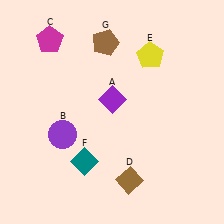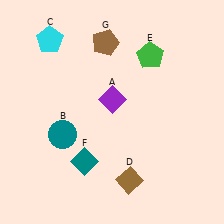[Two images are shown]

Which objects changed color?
B changed from purple to teal. C changed from magenta to cyan. E changed from yellow to green.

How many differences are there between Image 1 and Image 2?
There are 3 differences between the two images.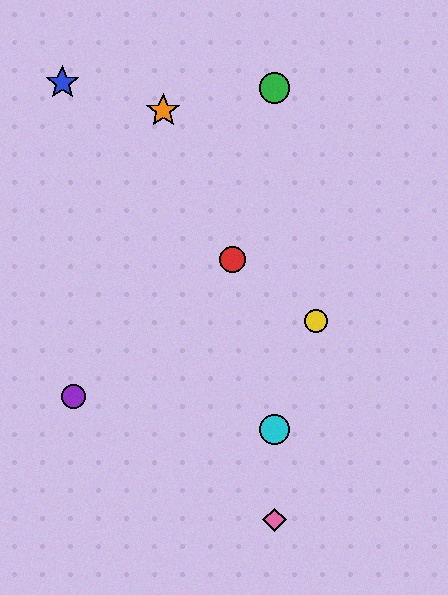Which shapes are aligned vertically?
The green circle, the cyan circle, the pink diamond are aligned vertically.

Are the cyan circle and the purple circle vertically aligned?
No, the cyan circle is at x≈275 and the purple circle is at x≈73.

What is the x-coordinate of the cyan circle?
The cyan circle is at x≈275.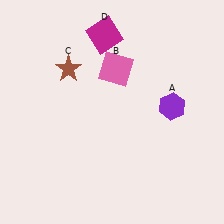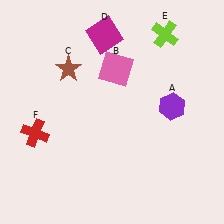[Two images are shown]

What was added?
A lime cross (E), a red cross (F) were added in Image 2.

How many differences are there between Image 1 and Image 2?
There are 2 differences between the two images.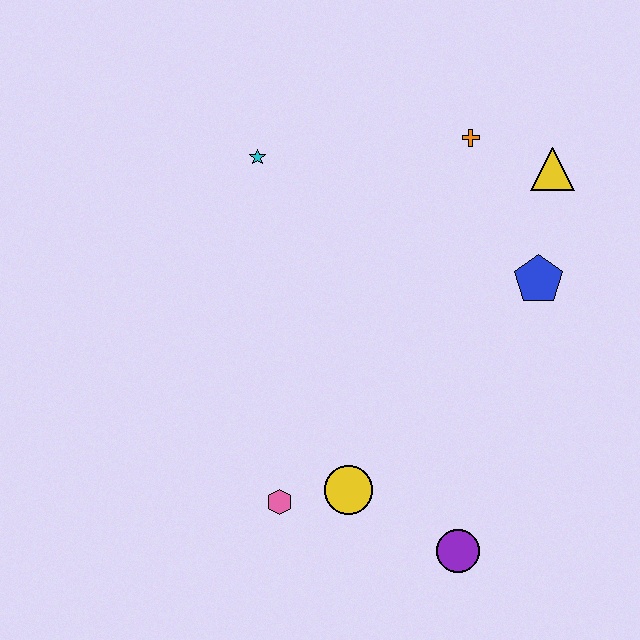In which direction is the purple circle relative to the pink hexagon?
The purple circle is to the right of the pink hexagon.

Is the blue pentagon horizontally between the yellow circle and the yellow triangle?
Yes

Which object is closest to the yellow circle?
The pink hexagon is closest to the yellow circle.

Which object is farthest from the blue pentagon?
The pink hexagon is farthest from the blue pentagon.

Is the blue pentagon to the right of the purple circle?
Yes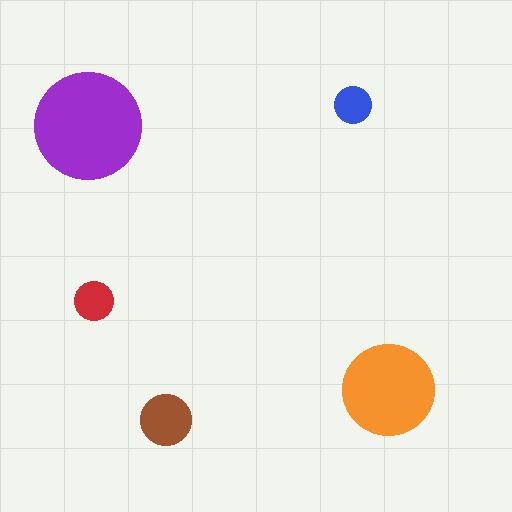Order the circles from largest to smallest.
the purple one, the orange one, the brown one, the red one, the blue one.